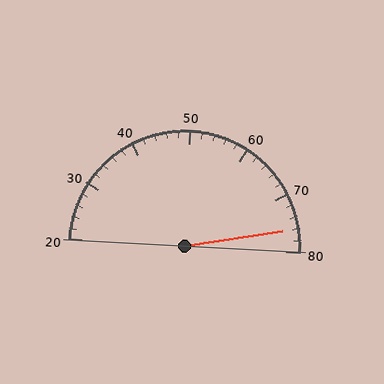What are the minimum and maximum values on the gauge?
The gauge ranges from 20 to 80.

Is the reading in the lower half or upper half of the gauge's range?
The reading is in the upper half of the range (20 to 80).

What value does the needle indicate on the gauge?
The needle indicates approximately 76.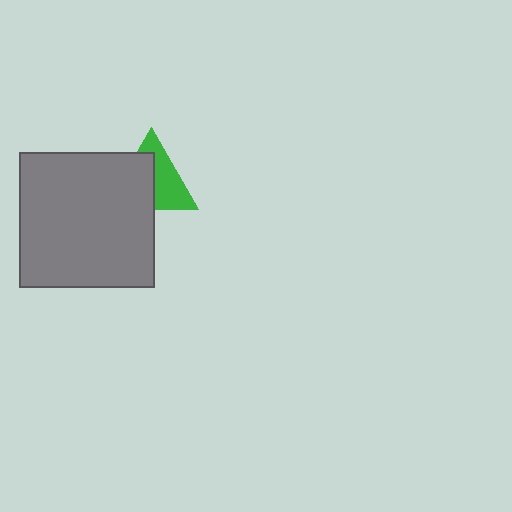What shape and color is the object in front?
The object in front is a gray square.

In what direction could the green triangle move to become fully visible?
The green triangle could move toward the upper-right. That would shift it out from behind the gray square entirely.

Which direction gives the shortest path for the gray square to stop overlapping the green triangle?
Moving toward the lower-left gives the shortest separation.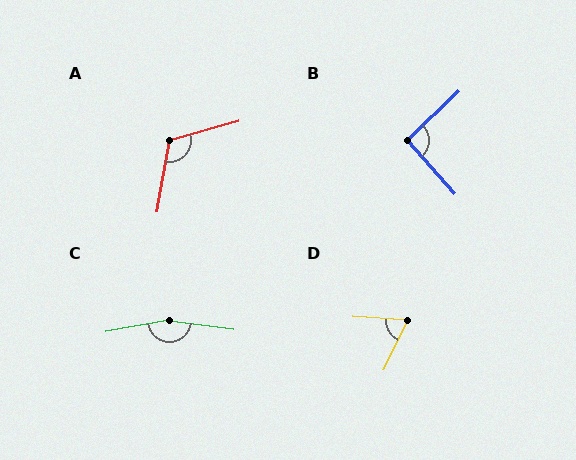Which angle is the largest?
C, at approximately 162 degrees.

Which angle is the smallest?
D, at approximately 67 degrees.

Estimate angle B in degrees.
Approximately 93 degrees.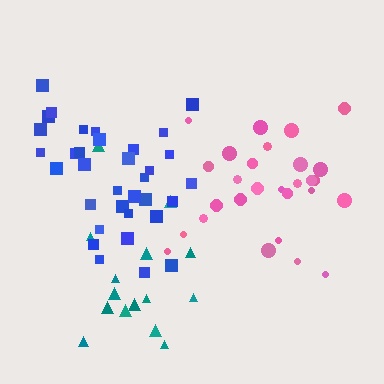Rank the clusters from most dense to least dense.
blue, pink, teal.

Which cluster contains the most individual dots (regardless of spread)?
Blue (34).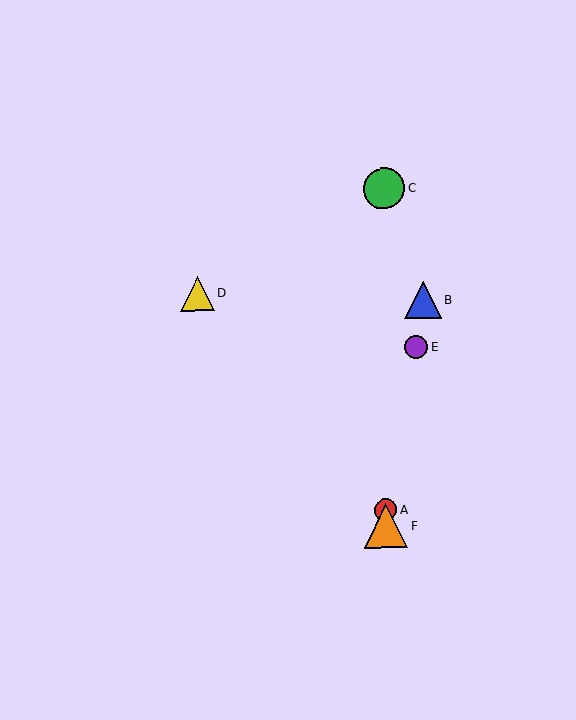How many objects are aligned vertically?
3 objects (A, C, F) are aligned vertically.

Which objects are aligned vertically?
Objects A, C, F are aligned vertically.